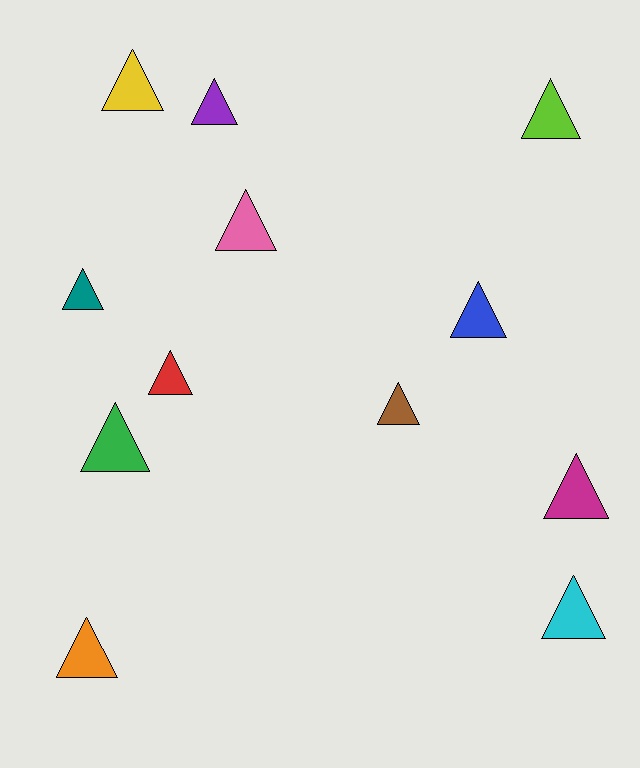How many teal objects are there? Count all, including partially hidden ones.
There is 1 teal object.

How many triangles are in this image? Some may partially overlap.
There are 12 triangles.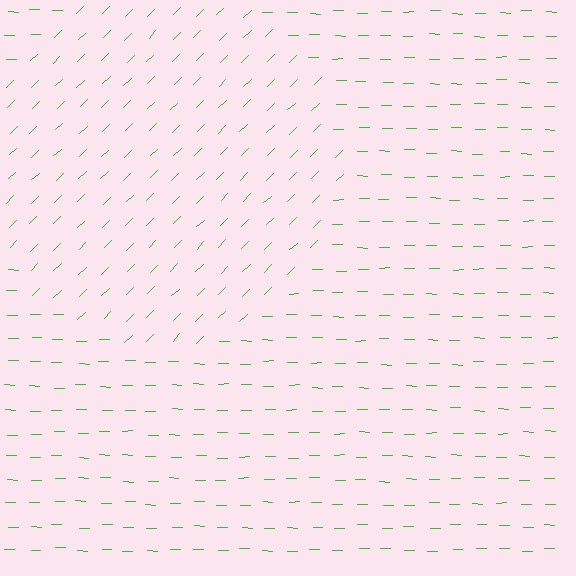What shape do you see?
I see a circle.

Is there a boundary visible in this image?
Yes, there is a texture boundary formed by a change in line orientation.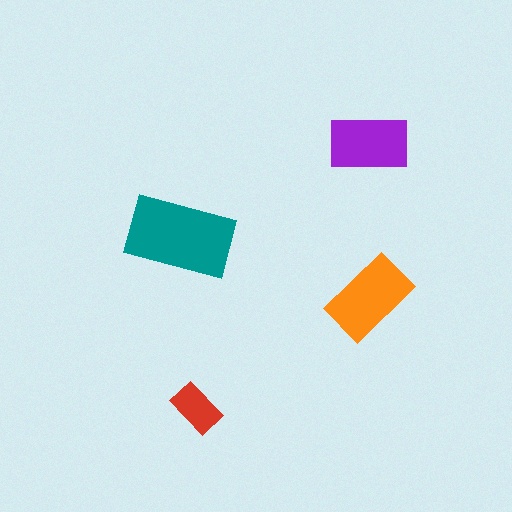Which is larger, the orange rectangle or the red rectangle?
The orange one.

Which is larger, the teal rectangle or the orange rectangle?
The teal one.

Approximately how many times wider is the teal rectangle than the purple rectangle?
About 1.5 times wider.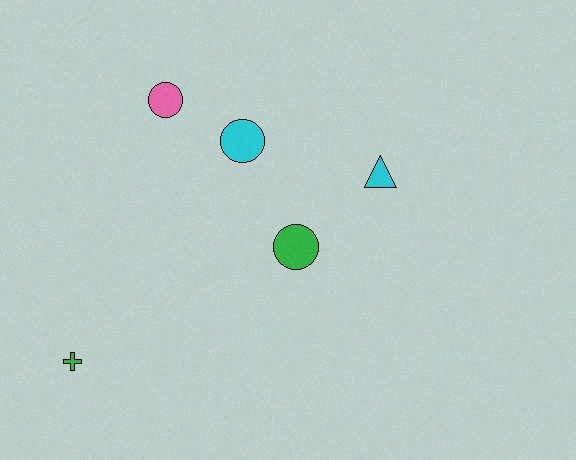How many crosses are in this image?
There is 1 cross.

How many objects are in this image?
There are 5 objects.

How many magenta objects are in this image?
There are no magenta objects.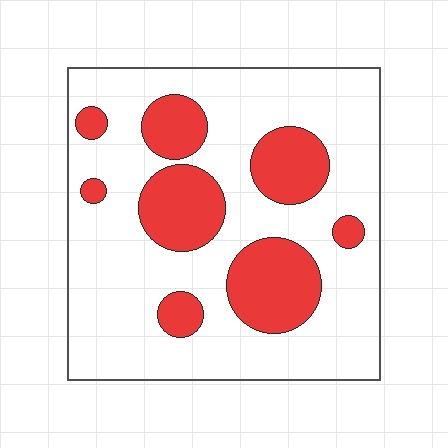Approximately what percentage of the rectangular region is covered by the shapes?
Approximately 25%.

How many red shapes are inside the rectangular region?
8.